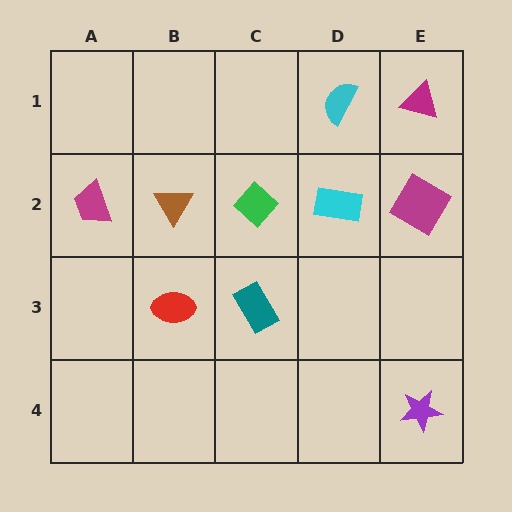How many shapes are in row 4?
1 shape.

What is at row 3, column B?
A red ellipse.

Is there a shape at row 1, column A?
No, that cell is empty.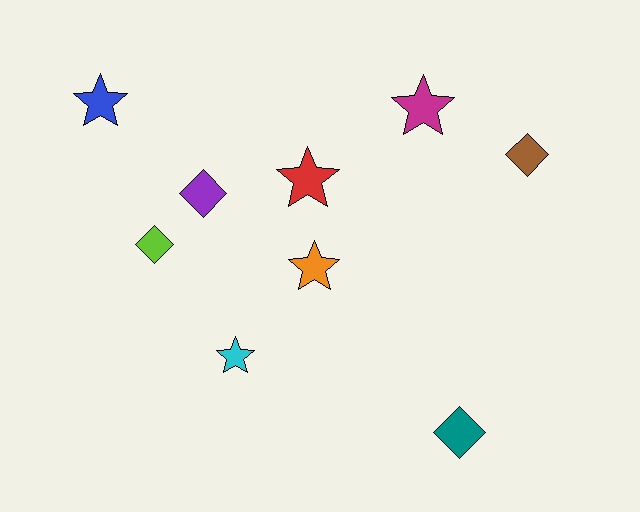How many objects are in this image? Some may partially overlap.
There are 9 objects.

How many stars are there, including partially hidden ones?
There are 5 stars.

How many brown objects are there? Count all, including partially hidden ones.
There is 1 brown object.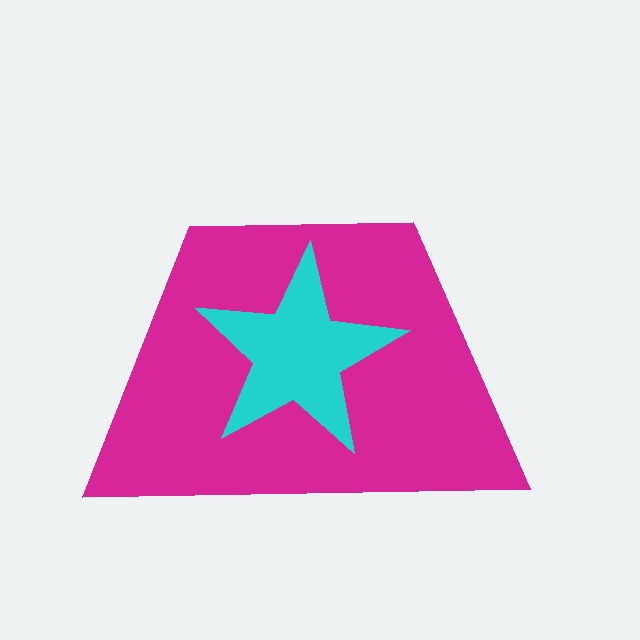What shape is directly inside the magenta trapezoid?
The cyan star.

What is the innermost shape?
The cyan star.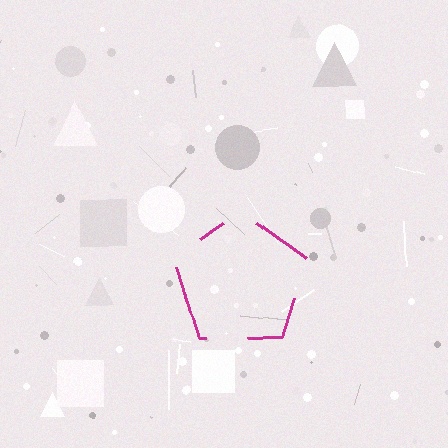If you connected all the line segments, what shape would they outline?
They would outline a pentagon.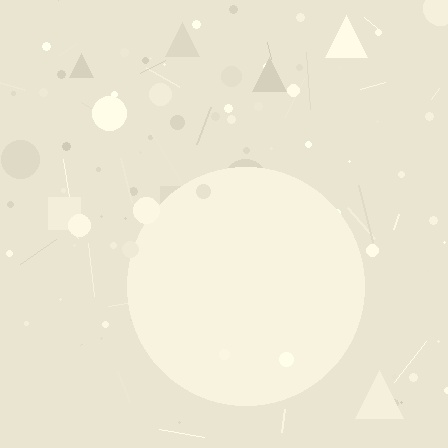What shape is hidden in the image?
A circle is hidden in the image.